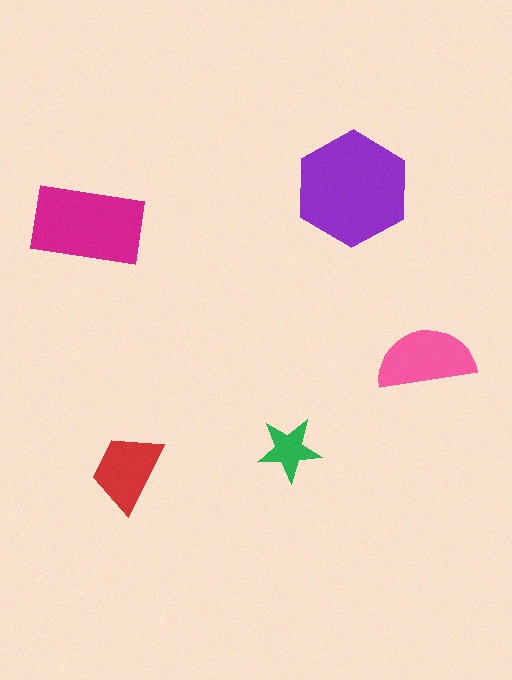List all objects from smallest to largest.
The green star, the red trapezoid, the pink semicircle, the magenta rectangle, the purple hexagon.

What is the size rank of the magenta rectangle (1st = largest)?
2nd.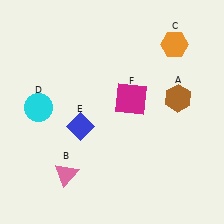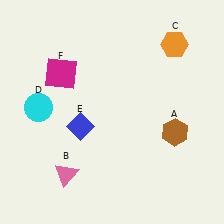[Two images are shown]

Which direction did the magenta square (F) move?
The magenta square (F) moved left.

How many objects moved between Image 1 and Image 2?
2 objects moved between the two images.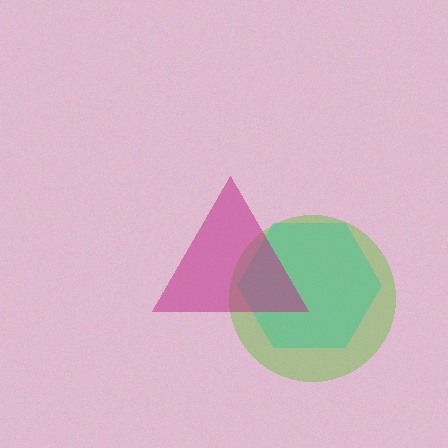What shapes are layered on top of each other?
The layered shapes are: a cyan hexagon, a lime circle, a magenta triangle.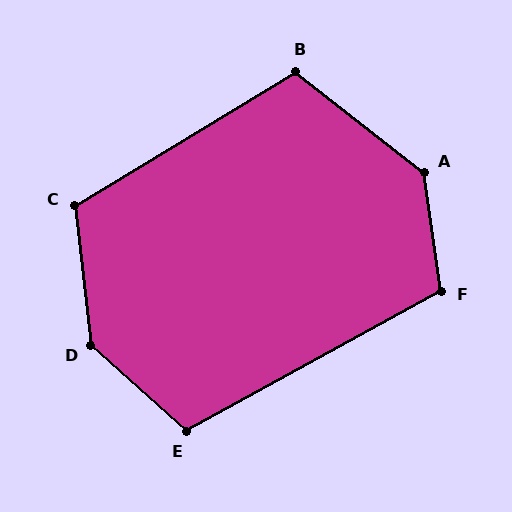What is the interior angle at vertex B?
Approximately 111 degrees (obtuse).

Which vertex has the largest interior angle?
D, at approximately 138 degrees.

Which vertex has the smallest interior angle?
E, at approximately 110 degrees.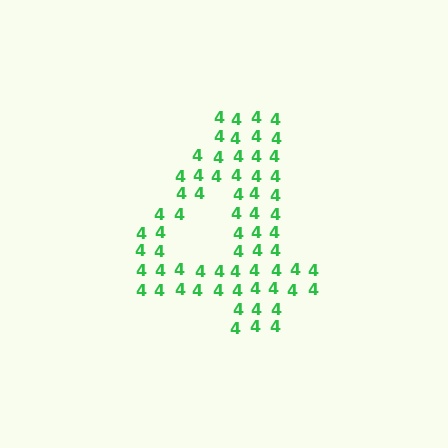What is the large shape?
The large shape is the digit 4.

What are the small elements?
The small elements are digit 4's.